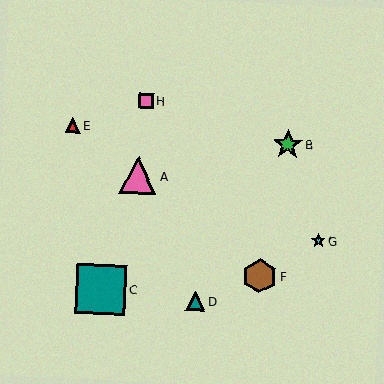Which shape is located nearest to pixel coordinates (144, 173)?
The pink triangle (labeled A) at (138, 175) is nearest to that location.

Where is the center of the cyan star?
The center of the cyan star is at (318, 241).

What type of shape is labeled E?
Shape E is a red triangle.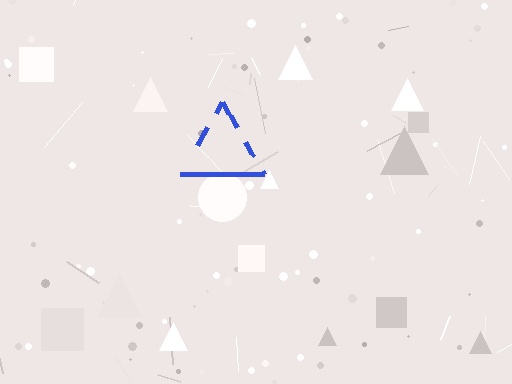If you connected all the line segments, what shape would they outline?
They would outline a triangle.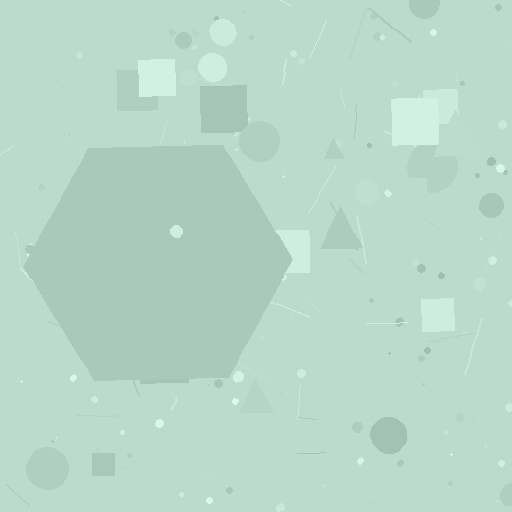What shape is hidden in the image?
A hexagon is hidden in the image.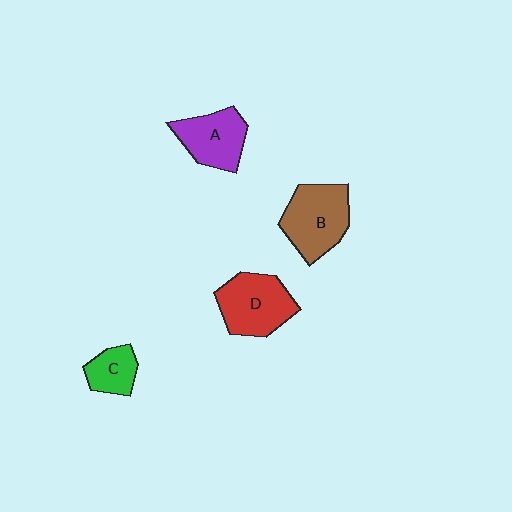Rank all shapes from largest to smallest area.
From largest to smallest: B (brown), D (red), A (purple), C (green).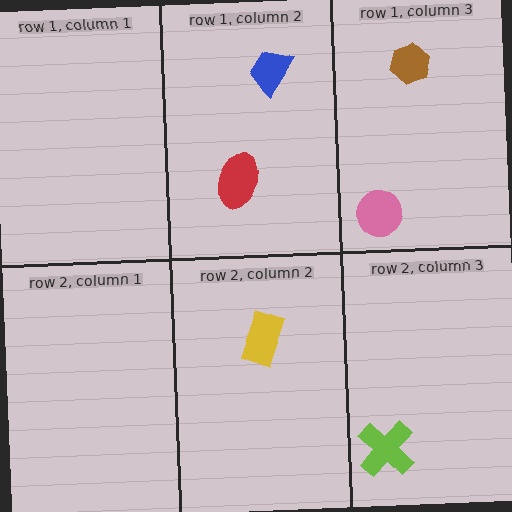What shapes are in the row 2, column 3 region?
The lime cross.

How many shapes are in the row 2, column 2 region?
1.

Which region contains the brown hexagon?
The row 1, column 3 region.